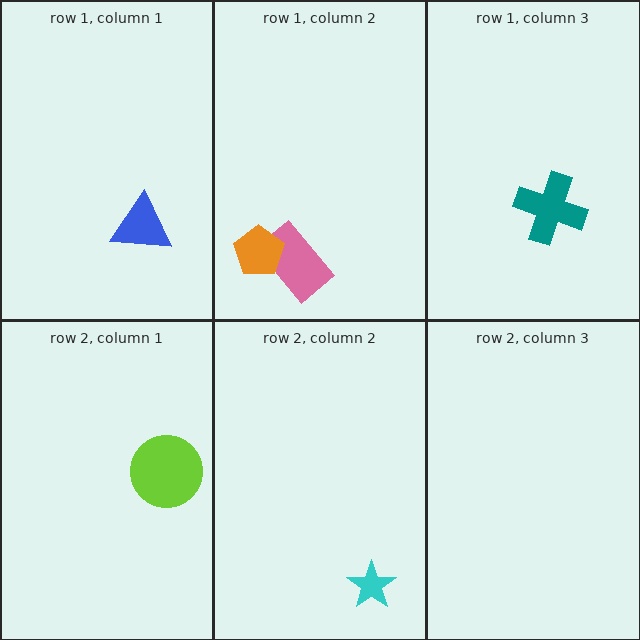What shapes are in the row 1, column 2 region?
The pink rectangle, the orange pentagon.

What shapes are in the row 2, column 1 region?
The lime circle.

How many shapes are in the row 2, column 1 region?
1.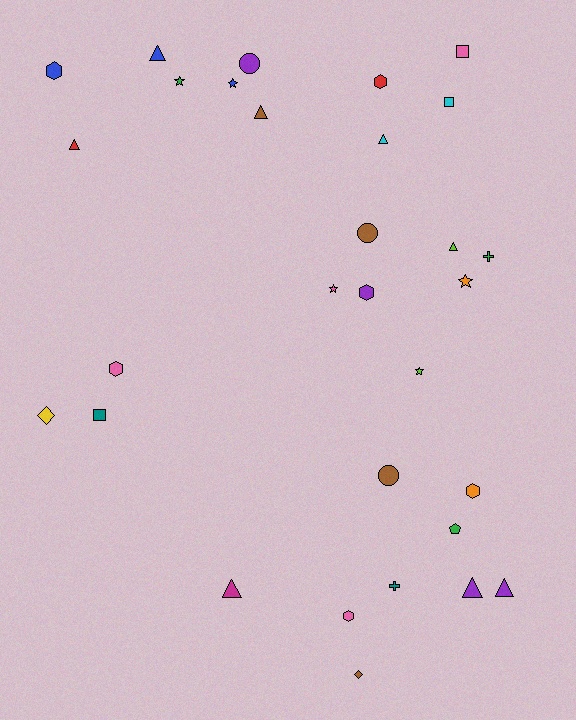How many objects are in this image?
There are 30 objects.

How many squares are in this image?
There are 3 squares.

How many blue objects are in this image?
There are 3 blue objects.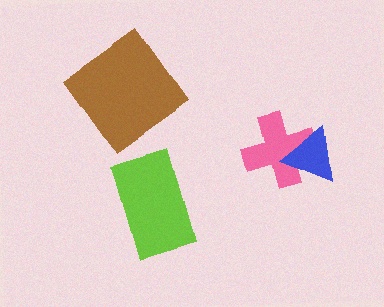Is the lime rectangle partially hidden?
No, no other shape covers it.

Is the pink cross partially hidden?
Yes, it is partially covered by another shape.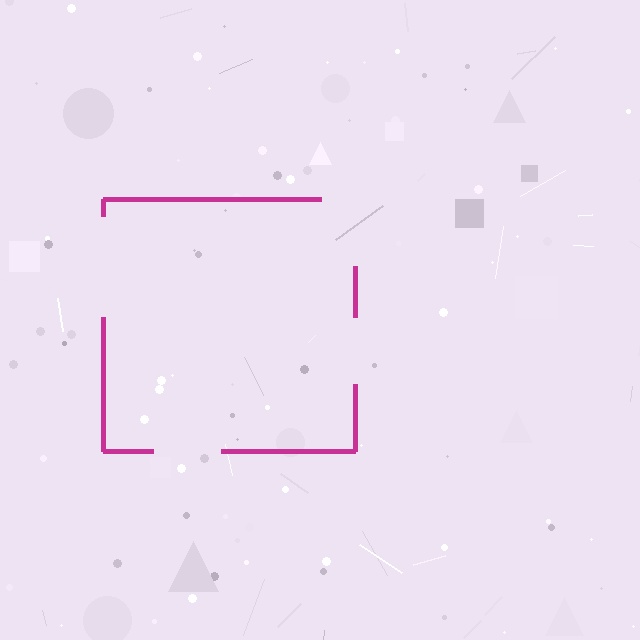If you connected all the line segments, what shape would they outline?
They would outline a square.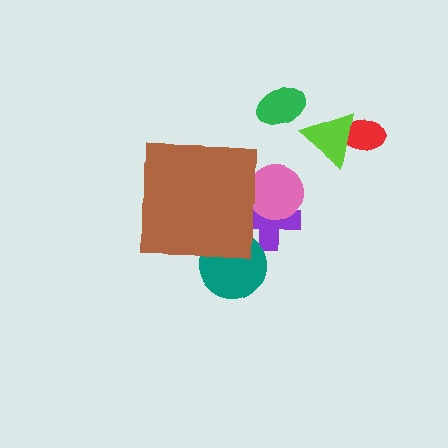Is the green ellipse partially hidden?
No, the green ellipse is fully visible.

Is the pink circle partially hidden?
Yes, the pink circle is partially hidden behind the brown square.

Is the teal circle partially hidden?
Yes, the teal circle is partially hidden behind the brown square.